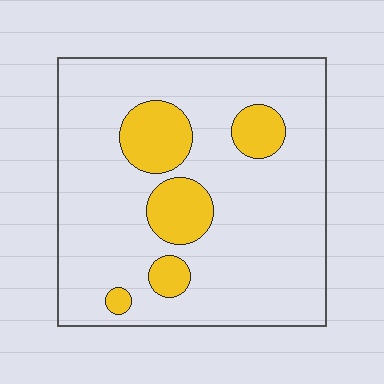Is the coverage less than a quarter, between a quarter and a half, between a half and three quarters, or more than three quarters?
Less than a quarter.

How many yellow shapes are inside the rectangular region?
5.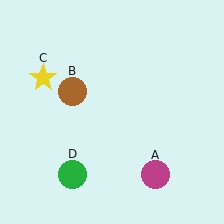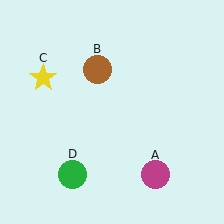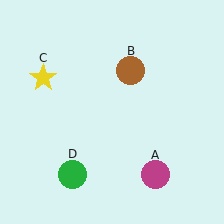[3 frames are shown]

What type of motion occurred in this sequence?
The brown circle (object B) rotated clockwise around the center of the scene.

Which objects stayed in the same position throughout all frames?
Magenta circle (object A) and yellow star (object C) and green circle (object D) remained stationary.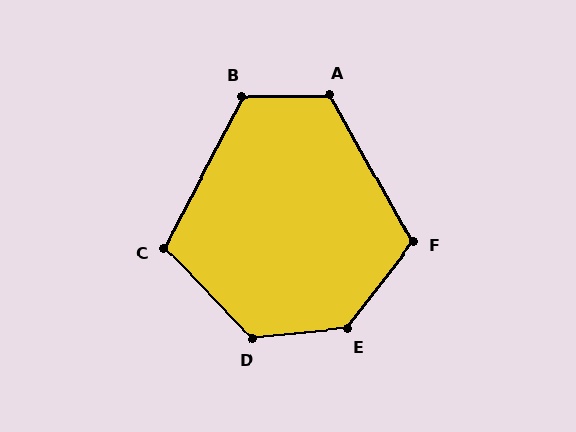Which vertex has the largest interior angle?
E, at approximately 133 degrees.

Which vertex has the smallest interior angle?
C, at approximately 109 degrees.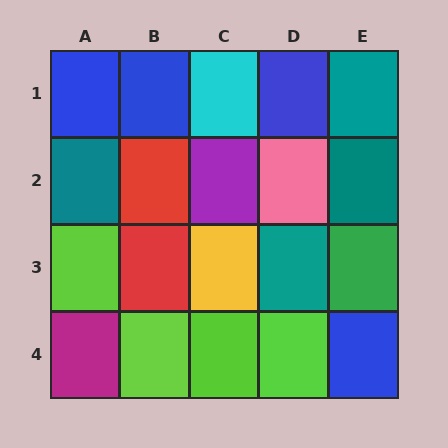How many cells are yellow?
1 cell is yellow.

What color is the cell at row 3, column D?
Teal.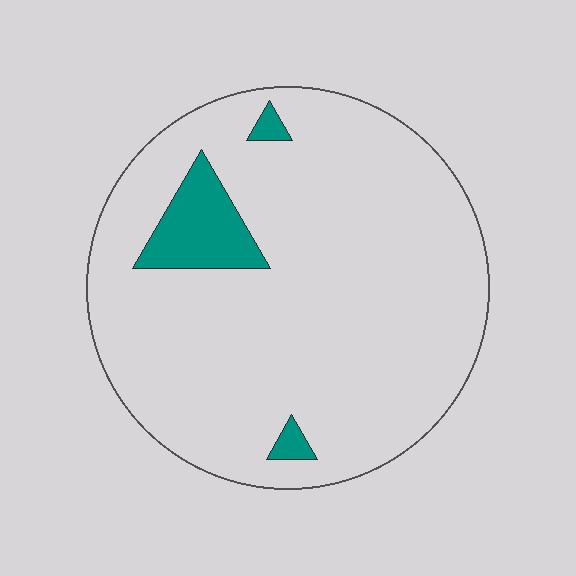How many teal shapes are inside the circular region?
3.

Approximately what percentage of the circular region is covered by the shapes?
Approximately 10%.